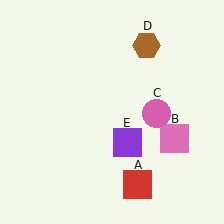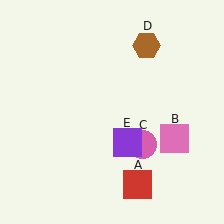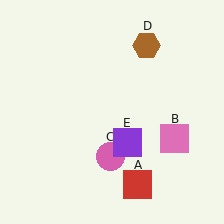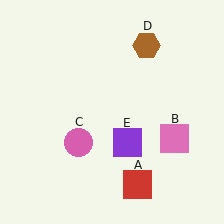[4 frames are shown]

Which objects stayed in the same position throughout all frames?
Red square (object A) and pink square (object B) and brown hexagon (object D) and purple square (object E) remained stationary.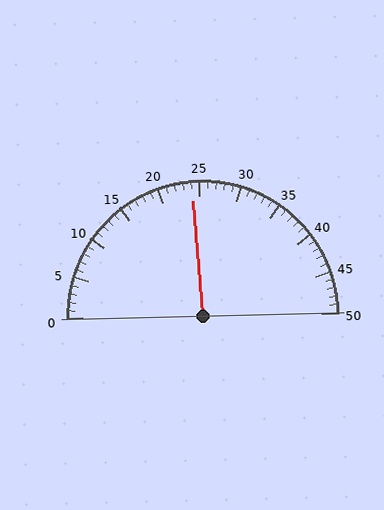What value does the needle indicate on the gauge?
The needle indicates approximately 24.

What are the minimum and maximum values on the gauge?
The gauge ranges from 0 to 50.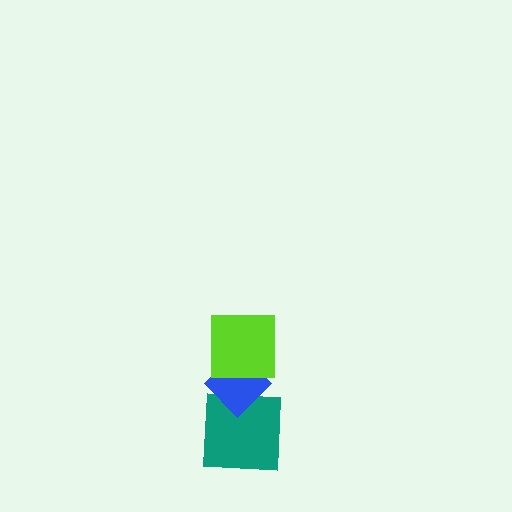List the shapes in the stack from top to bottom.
From top to bottom: the lime square, the blue diamond, the teal square.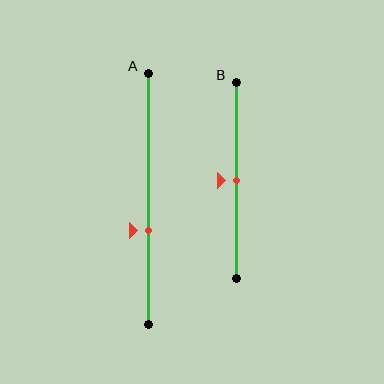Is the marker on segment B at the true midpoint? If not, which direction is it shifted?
Yes, the marker on segment B is at the true midpoint.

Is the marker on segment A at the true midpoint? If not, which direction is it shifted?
No, the marker on segment A is shifted downward by about 13% of the segment length.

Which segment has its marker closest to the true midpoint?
Segment B has its marker closest to the true midpoint.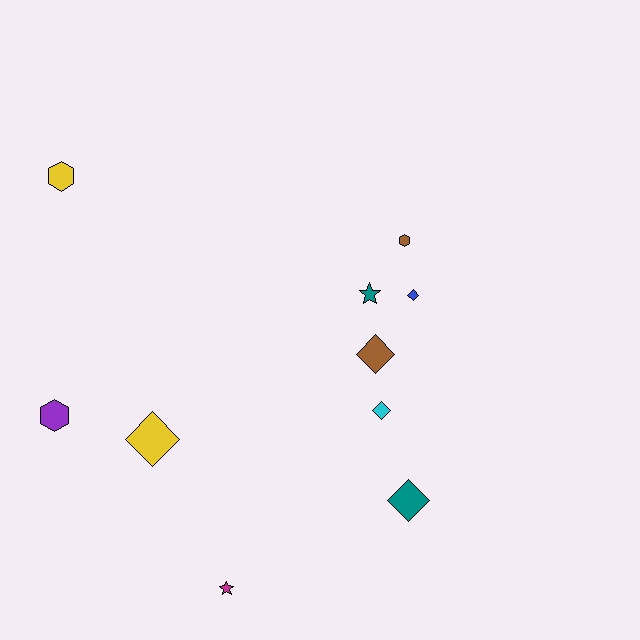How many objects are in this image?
There are 10 objects.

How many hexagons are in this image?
There are 3 hexagons.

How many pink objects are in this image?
There are no pink objects.